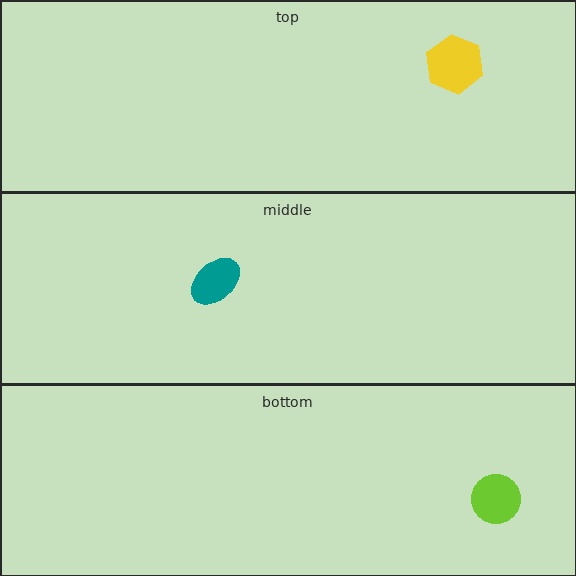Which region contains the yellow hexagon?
The top region.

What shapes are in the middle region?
The teal ellipse.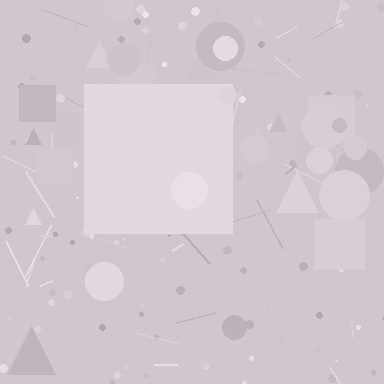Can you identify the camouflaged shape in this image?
The camouflaged shape is a square.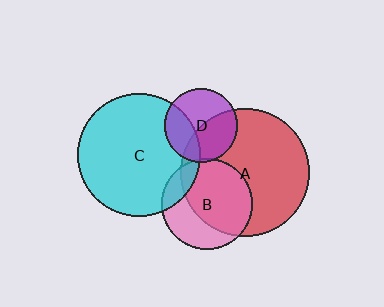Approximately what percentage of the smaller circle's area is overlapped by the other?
Approximately 5%.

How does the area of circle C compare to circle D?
Approximately 2.8 times.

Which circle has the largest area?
Circle A (red).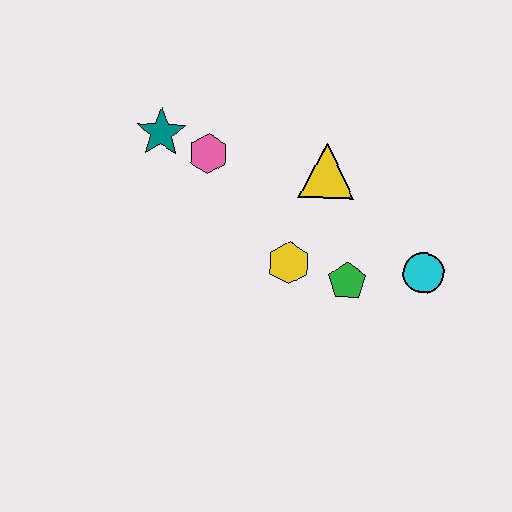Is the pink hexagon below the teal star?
Yes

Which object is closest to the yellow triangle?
The yellow hexagon is closest to the yellow triangle.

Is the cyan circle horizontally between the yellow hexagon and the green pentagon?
No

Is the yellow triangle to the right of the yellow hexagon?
Yes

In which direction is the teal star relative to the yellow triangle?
The teal star is to the left of the yellow triangle.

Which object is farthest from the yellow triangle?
The teal star is farthest from the yellow triangle.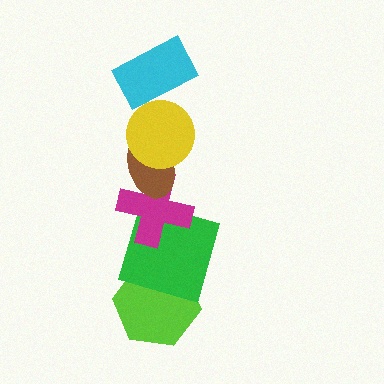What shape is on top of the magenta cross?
The brown ellipse is on top of the magenta cross.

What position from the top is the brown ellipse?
The brown ellipse is 3rd from the top.